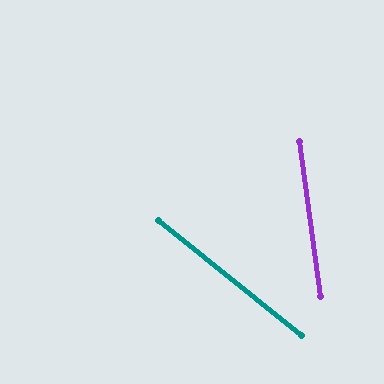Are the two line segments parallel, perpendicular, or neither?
Neither parallel nor perpendicular — they differ by about 43°.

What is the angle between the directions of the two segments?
Approximately 43 degrees.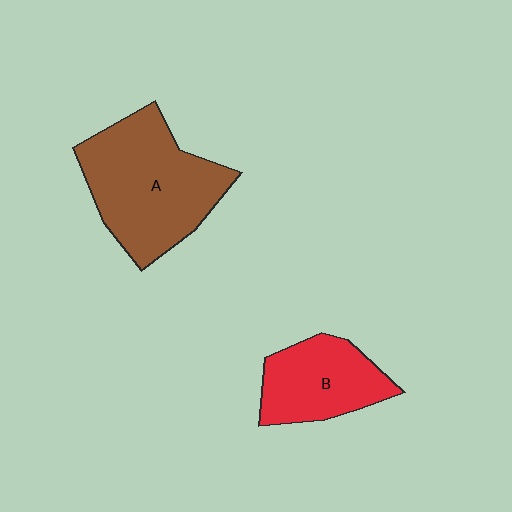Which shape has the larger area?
Shape A (brown).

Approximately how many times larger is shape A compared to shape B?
Approximately 1.6 times.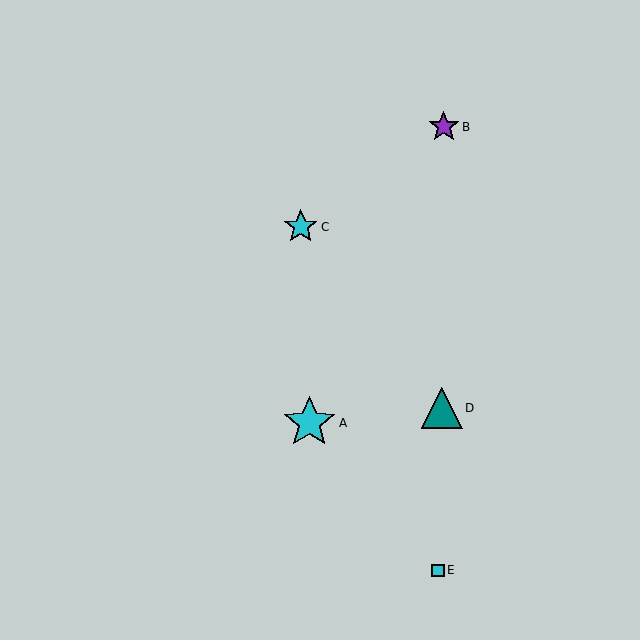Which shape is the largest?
The cyan star (labeled A) is the largest.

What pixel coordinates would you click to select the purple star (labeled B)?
Click at (444, 127) to select the purple star B.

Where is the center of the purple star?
The center of the purple star is at (444, 127).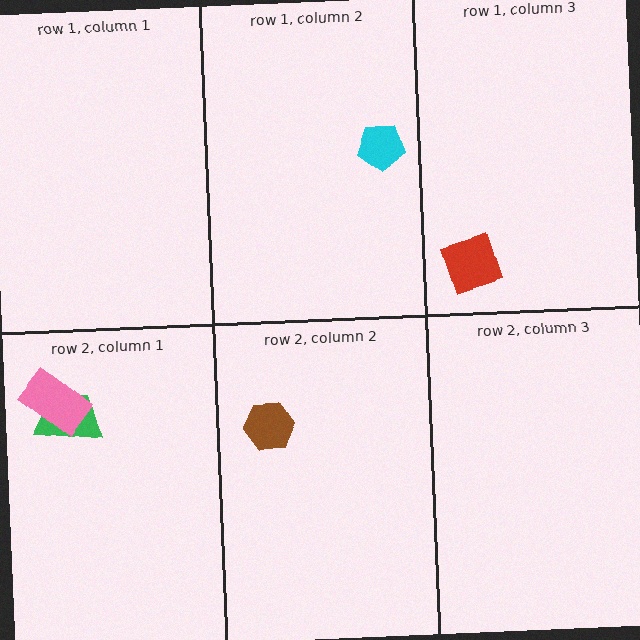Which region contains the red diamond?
The row 1, column 3 region.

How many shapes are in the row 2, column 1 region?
2.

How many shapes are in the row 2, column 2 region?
1.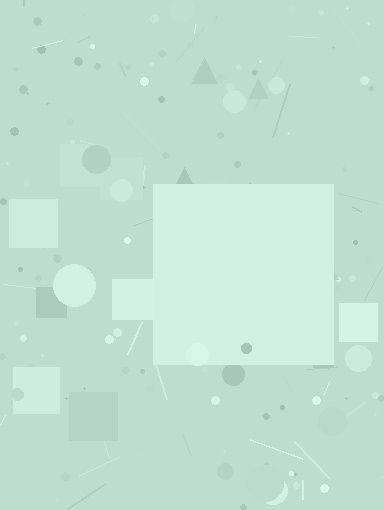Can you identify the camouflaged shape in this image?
The camouflaged shape is a square.